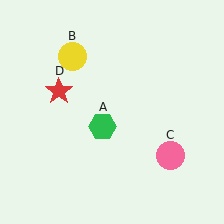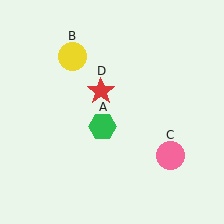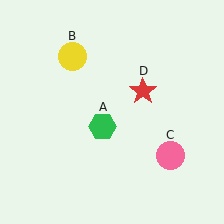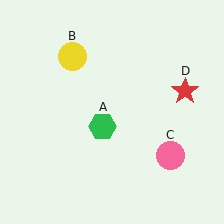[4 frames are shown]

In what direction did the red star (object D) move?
The red star (object D) moved right.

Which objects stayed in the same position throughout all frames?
Green hexagon (object A) and yellow circle (object B) and pink circle (object C) remained stationary.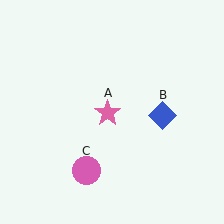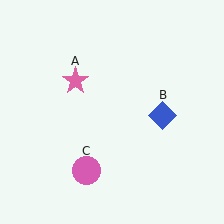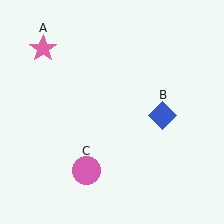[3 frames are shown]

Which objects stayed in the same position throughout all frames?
Blue diamond (object B) and pink circle (object C) remained stationary.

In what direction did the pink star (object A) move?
The pink star (object A) moved up and to the left.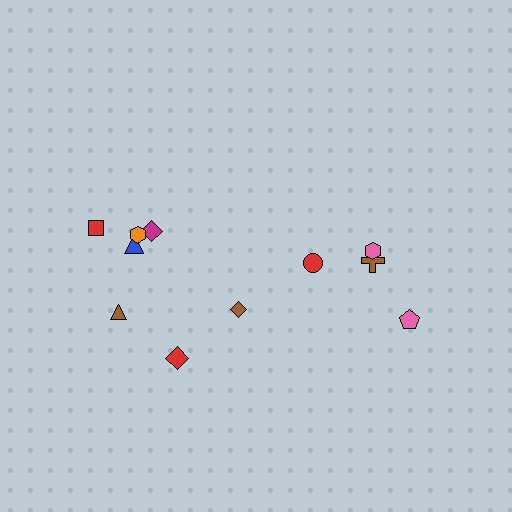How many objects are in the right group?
There are 4 objects.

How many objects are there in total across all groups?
There are 11 objects.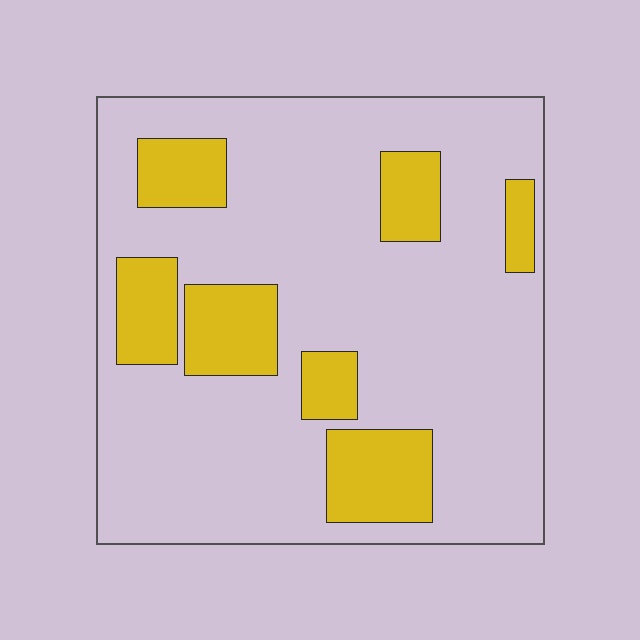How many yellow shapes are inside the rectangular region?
7.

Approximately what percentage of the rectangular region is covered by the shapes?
Approximately 20%.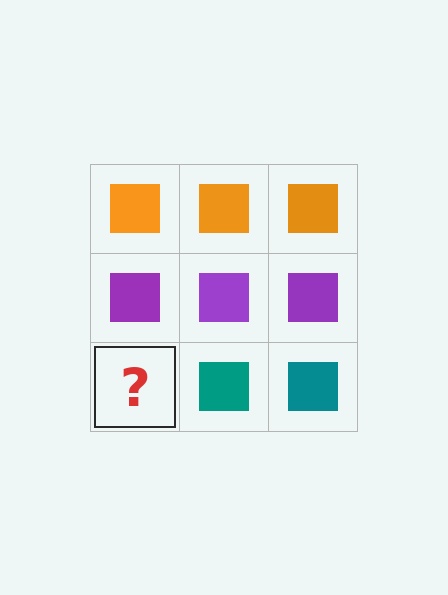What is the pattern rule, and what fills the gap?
The rule is that each row has a consistent color. The gap should be filled with a teal square.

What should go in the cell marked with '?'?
The missing cell should contain a teal square.